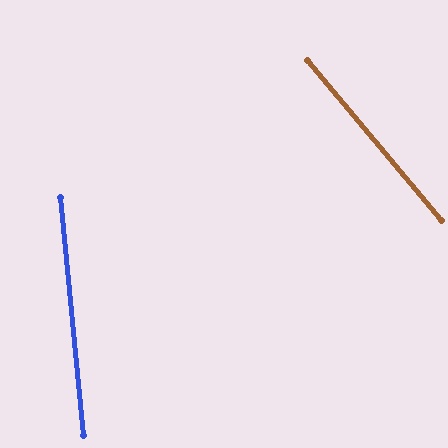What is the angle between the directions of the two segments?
Approximately 35 degrees.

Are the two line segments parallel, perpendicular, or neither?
Neither parallel nor perpendicular — they differ by about 35°.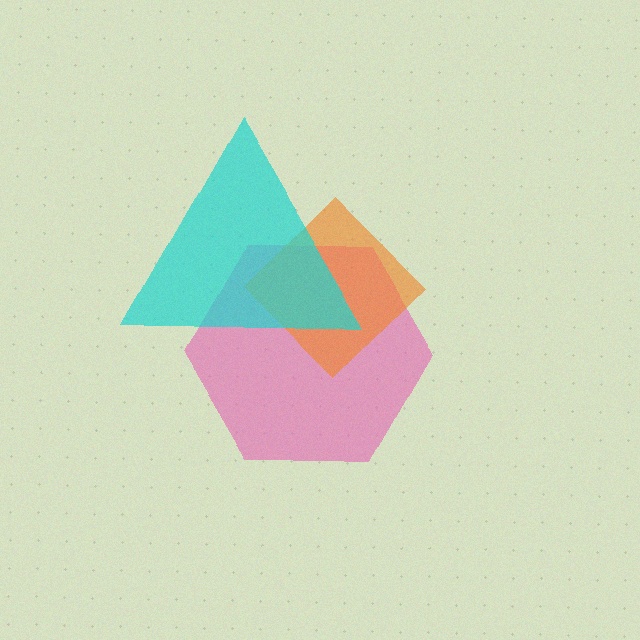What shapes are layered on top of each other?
The layered shapes are: a pink hexagon, an orange diamond, a cyan triangle.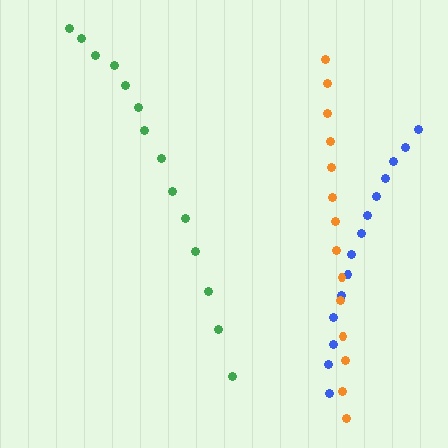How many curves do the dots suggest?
There are 3 distinct paths.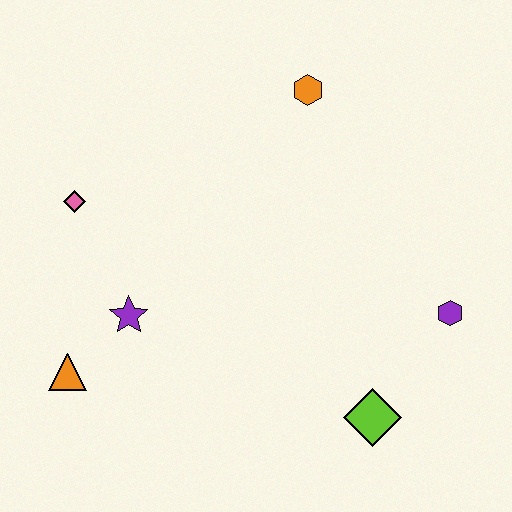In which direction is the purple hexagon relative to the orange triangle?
The purple hexagon is to the right of the orange triangle.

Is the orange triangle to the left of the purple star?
Yes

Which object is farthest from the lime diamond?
The pink diamond is farthest from the lime diamond.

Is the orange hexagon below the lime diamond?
No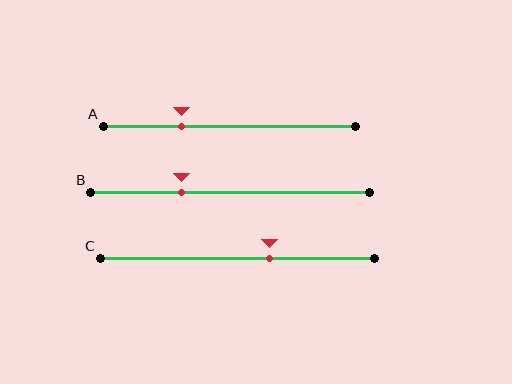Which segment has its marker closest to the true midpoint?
Segment C has its marker closest to the true midpoint.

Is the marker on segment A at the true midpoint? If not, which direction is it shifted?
No, the marker on segment A is shifted to the left by about 19% of the segment length.